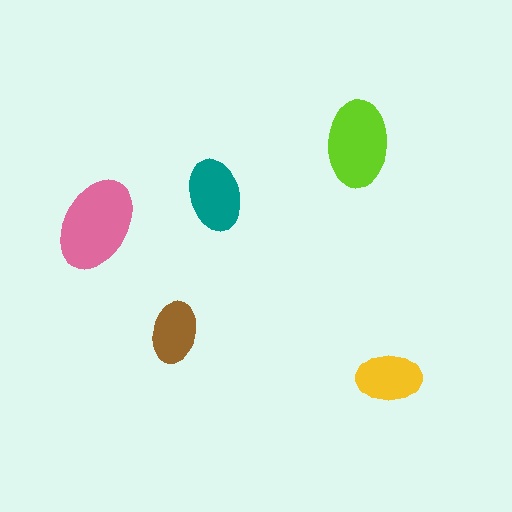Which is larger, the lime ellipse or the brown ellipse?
The lime one.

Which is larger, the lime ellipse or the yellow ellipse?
The lime one.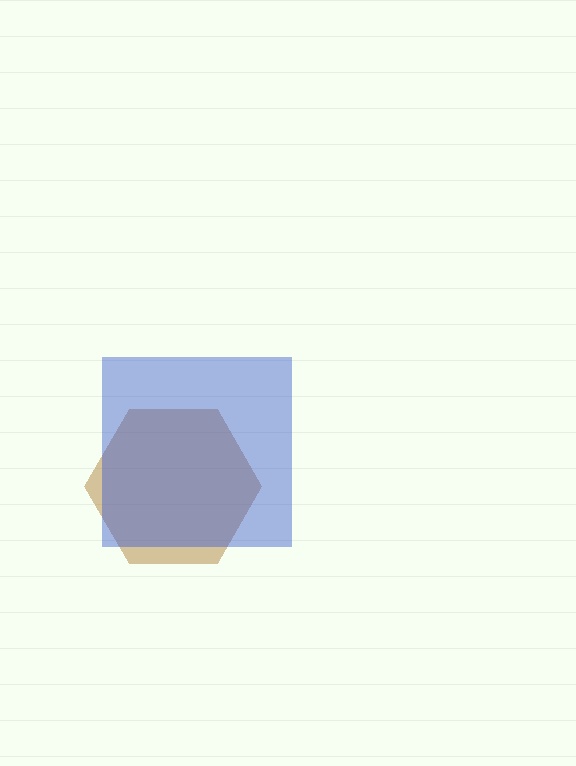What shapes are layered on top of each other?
The layered shapes are: a brown hexagon, a blue square.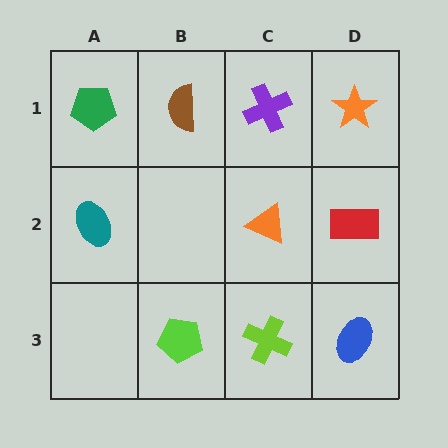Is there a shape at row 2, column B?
No, that cell is empty.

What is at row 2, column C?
An orange triangle.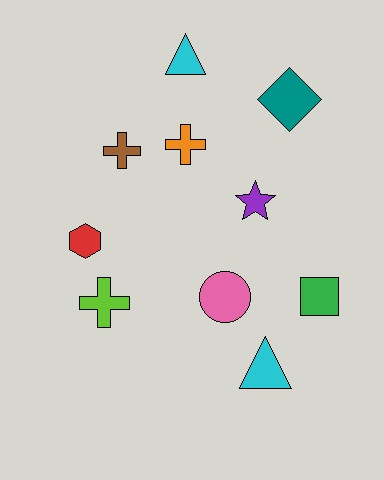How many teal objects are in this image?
There is 1 teal object.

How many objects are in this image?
There are 10 objects.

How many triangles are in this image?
There are 2 triangles.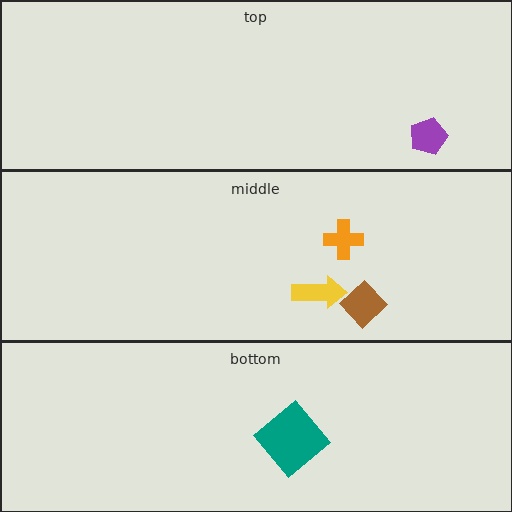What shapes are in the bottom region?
The teal diamond.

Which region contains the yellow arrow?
The middle region.